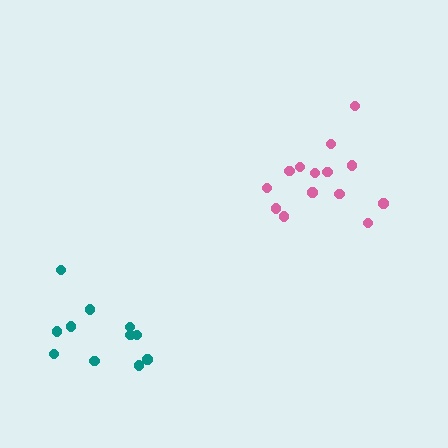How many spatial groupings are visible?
There are 2 spatial groupings.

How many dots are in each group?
Group 1: 14 dots, Group 2: 11 dots (25 total).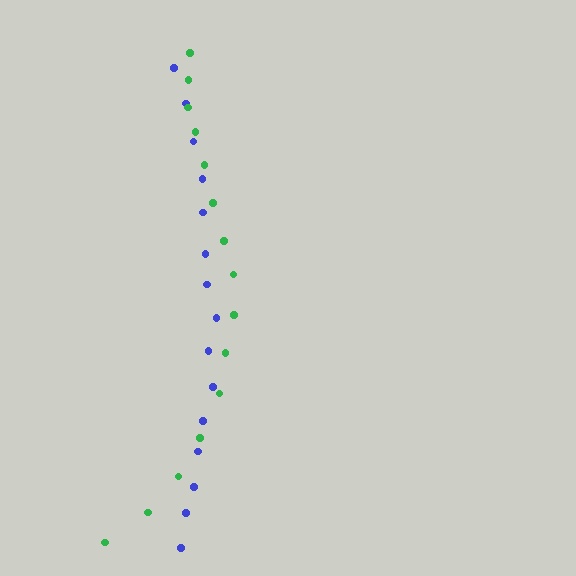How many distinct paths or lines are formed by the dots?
There are 2 distinct paths.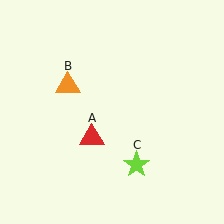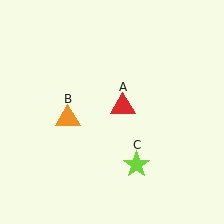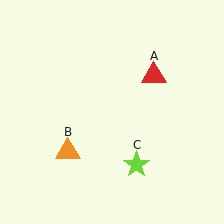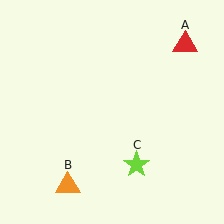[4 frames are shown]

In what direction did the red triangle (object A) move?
The red triangle (object A) moved up and to the right.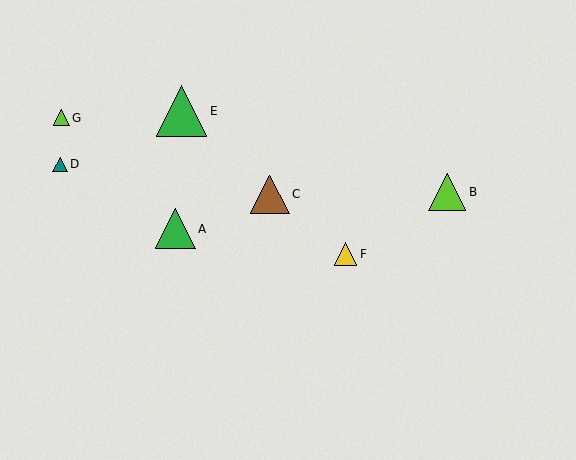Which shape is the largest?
The green triangle (labeled E) is the largest.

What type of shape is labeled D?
Shape D is a teal triangle.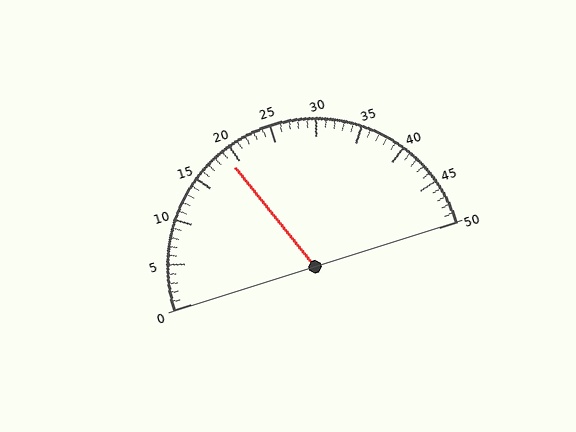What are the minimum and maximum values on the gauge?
The gauge ranges from 0 to 50.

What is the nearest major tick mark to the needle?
The nearest major tick mark is 20.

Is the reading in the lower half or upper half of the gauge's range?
The reading is in the lower half of the range (0 to 50).